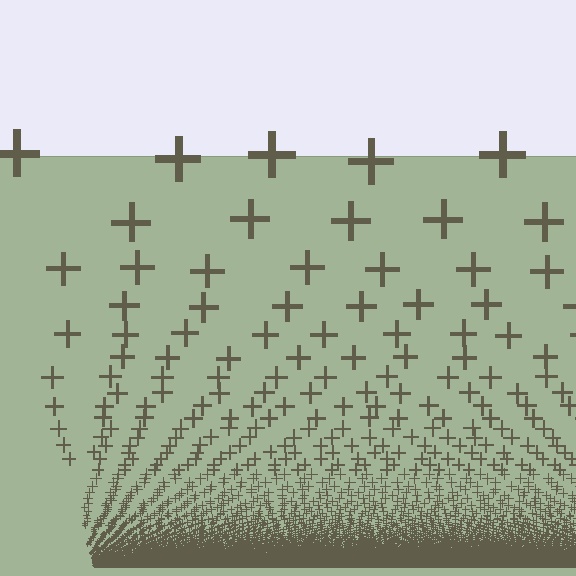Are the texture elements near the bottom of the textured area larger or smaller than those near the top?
Smaller. The gradient is inverted — elements near the bottom are smaller and denser.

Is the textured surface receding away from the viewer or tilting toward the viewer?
The surface appears to tilt toward the viewer. Texture elements get larger and sparser toward the top.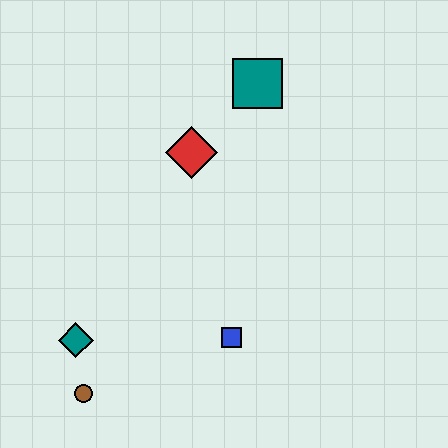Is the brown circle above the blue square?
No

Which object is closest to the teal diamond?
The brown circle is closest to the teal diamond.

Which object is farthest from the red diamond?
The brown circle is farthest from the red diamond.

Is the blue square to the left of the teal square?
Yes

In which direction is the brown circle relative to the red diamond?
The brown circle is below the red diamond.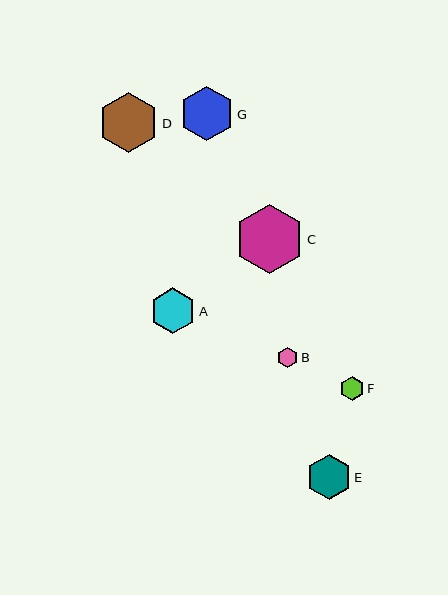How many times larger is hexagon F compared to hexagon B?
Hexagon F is approximately 1.2 times the size of hexagon B.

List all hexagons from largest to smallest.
From largest to smallest: C, D, G, A, E, F, B.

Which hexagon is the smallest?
Hexagon B is the smallest with a size of approximately 20 pixels.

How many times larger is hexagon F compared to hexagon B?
Hexagon F is approximately 1.2 times the size of hexagon B.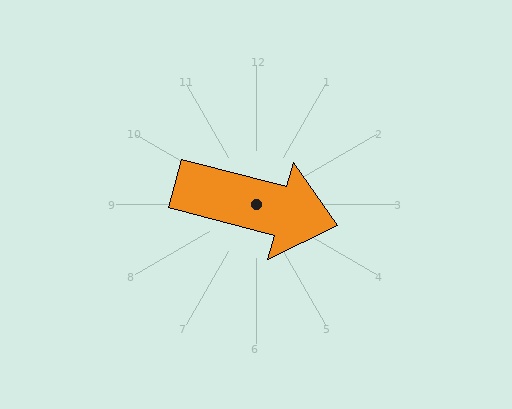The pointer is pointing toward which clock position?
Roughly 3 o'clock.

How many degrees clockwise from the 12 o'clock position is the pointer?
Approximately 105 degrees.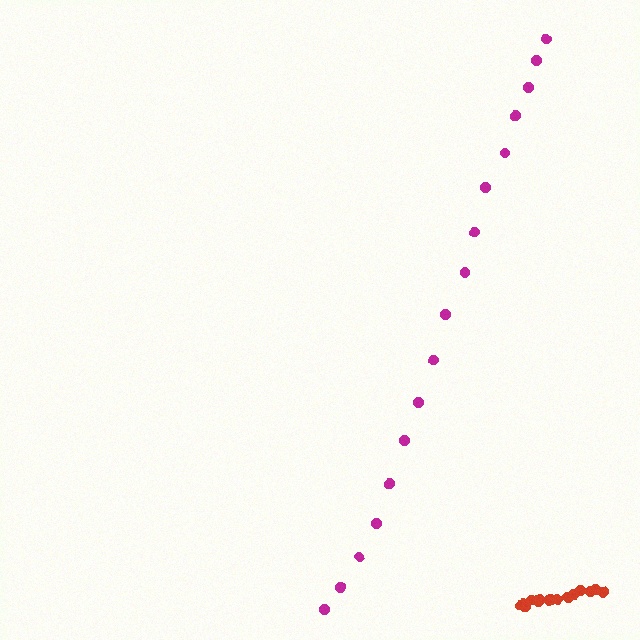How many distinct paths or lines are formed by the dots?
There are 2 distinct paths.